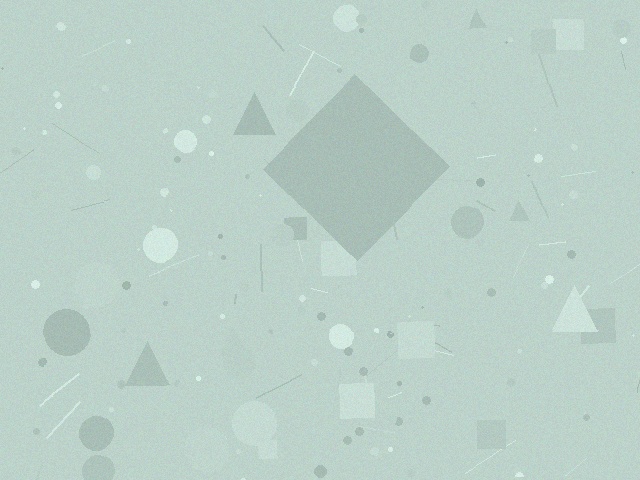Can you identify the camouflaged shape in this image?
The camouflaged shape is a diamond.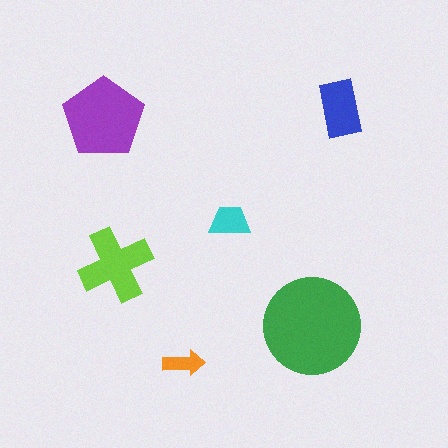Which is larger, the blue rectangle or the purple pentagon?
The purple pentagon.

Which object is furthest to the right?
The blue rectangle is rightmost.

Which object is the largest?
The green circle.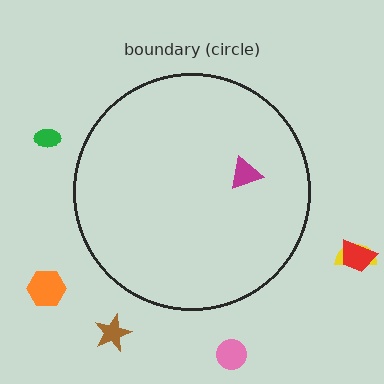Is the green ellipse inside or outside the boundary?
Outside.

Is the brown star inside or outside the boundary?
Outside.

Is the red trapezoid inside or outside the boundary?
Outside.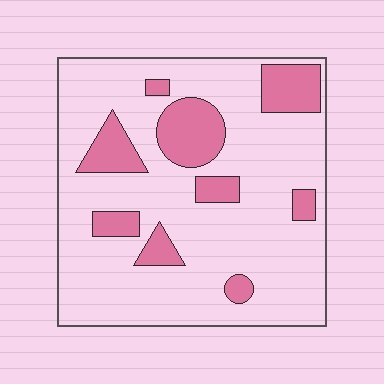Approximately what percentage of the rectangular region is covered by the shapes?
Approximately 20%.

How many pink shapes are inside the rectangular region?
9.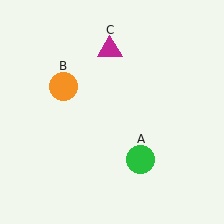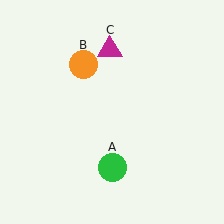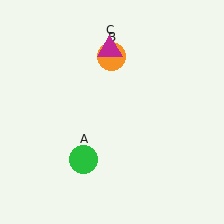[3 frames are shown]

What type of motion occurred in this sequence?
The green circle (object A), orange circle (object B) rotated clockwise around the center of the scene.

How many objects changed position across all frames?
2 objects changed position: green circle (object A), orange circle (object B).